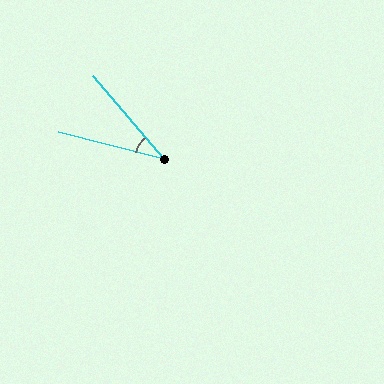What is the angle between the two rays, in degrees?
Approximately 35 degrees.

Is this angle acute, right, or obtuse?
It is acute.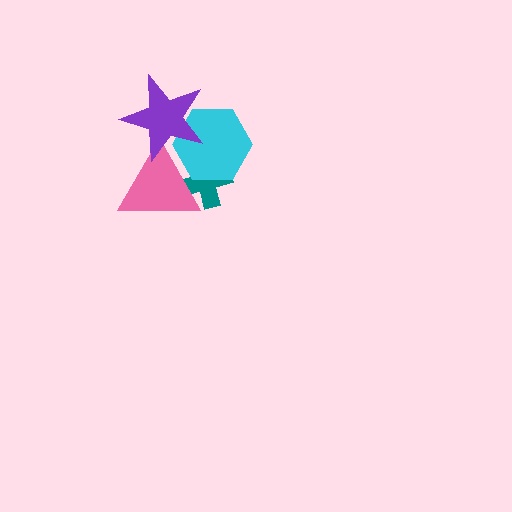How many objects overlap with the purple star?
2 objects overlap with the purple star.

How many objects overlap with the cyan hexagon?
3 objects overlap with the cyan hexagon.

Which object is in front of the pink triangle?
The purple star is in front of the pink triangle.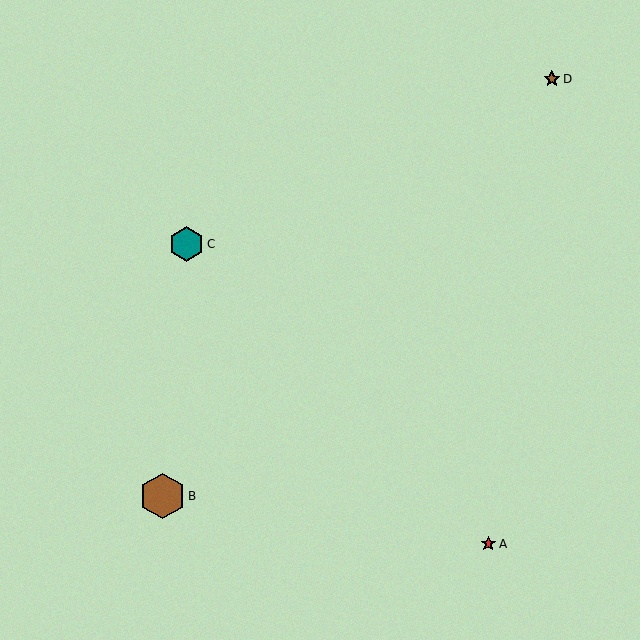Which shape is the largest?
The brown hexagon (labeled B) is the largest.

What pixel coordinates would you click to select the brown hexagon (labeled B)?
Click at (162, 496) to select the brown hexagon B.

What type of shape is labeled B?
Shape B is a brown hexagon.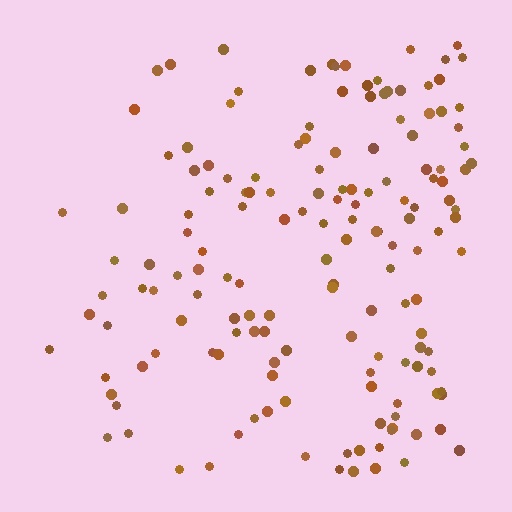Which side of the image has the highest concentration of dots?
The right.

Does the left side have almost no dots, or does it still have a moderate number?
Still a moderate number, just noticeably fewer than the right.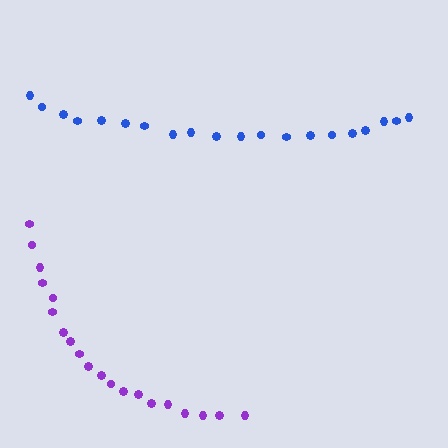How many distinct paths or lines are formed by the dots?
There are 2 distinct paths.